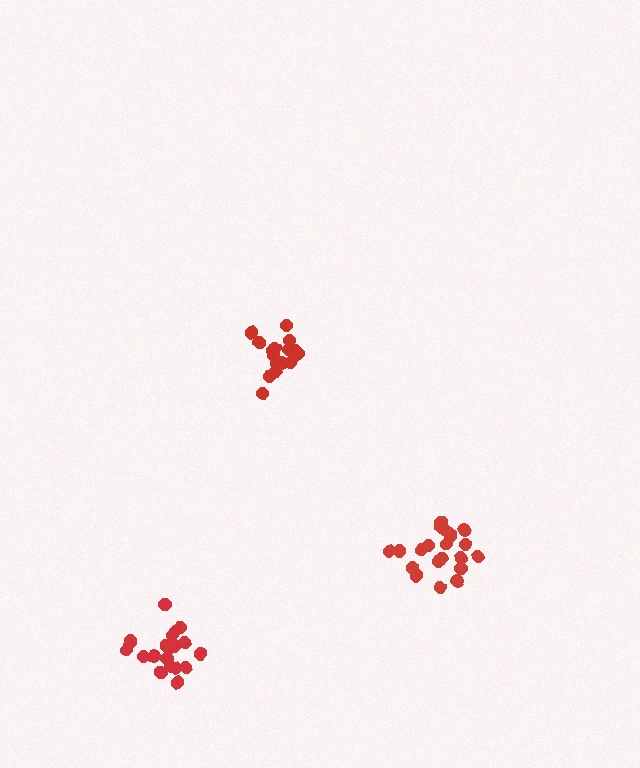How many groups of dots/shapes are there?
There are 3 groups.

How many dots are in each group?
Group 1: 21 dots, Group 2: 17 dots, Group 3: 19 dots (57 total).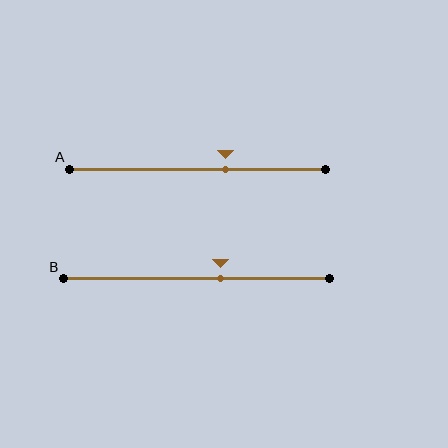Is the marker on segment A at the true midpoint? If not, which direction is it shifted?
No, the marker on segment A is shifted to the right by about 11% of the segment length.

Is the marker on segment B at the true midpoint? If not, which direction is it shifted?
No, the marker on segment B is shifted to the right by about 9% of the segment length.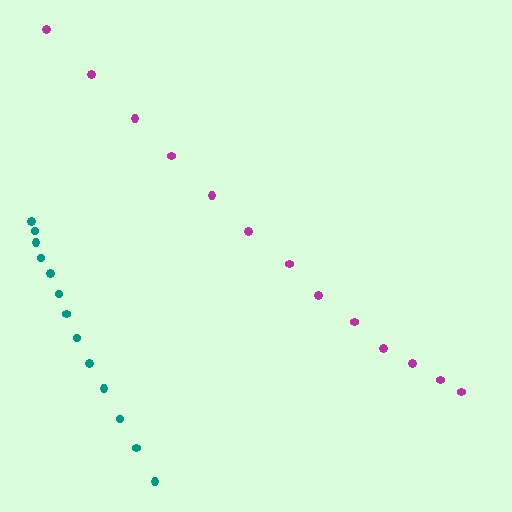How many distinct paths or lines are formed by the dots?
There are 2 distinct paths.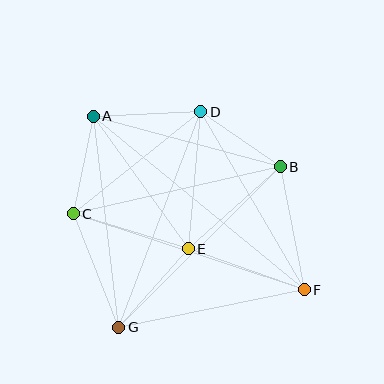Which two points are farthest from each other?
Points A and F are farthest from each other.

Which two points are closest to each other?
Points B and D are closest to each other.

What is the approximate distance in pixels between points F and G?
The distance between F and G is approximately 190 pixels.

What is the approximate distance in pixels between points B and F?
The distance between B and F is approximately 126 pixels.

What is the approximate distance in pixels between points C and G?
The distance between C and G is approximately 122 pixels.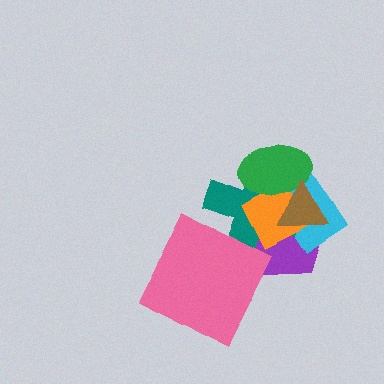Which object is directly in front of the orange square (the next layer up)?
The green ellipse is directly in front of the orange square.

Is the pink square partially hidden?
No, no other shape covers it.